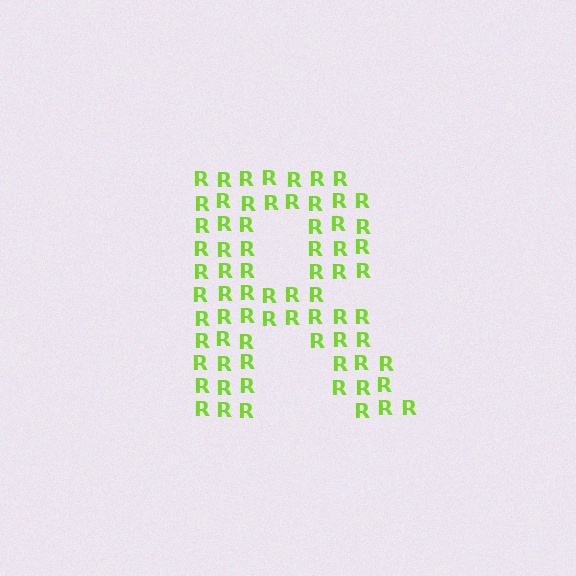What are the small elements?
The small elements are letter R's.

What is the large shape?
The large shape is the letter R.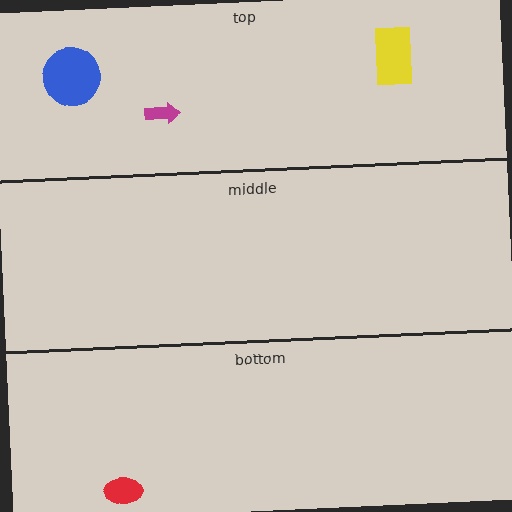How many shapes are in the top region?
3.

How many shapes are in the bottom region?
1.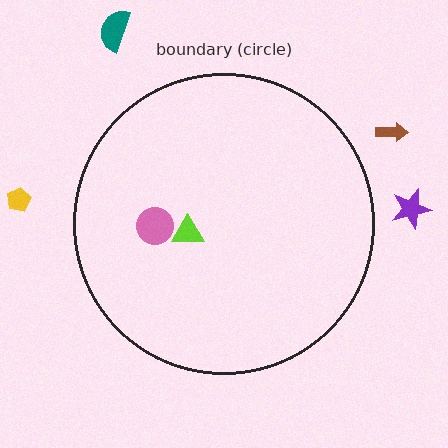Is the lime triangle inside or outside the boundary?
Inside.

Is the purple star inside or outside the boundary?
Outside.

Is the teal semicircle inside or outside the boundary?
Outside.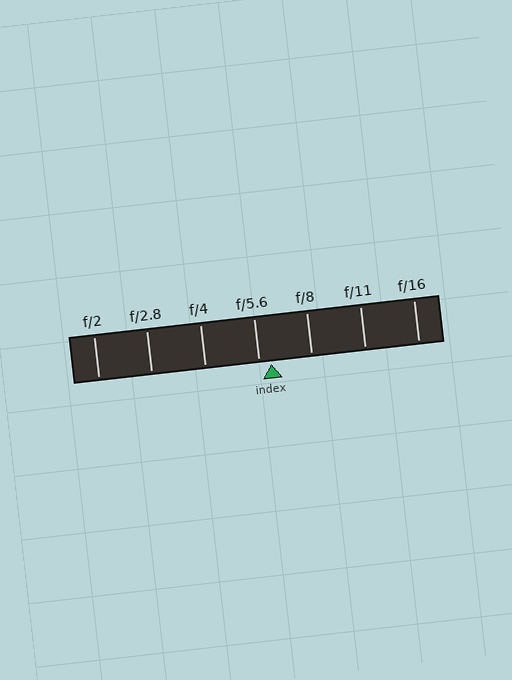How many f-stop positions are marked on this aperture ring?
There are 7 f-stop positions marked.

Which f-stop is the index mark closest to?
The index mark is closest to f/5.6.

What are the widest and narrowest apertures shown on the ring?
The widest aperture shown is f/2 and the narrowest is f/16.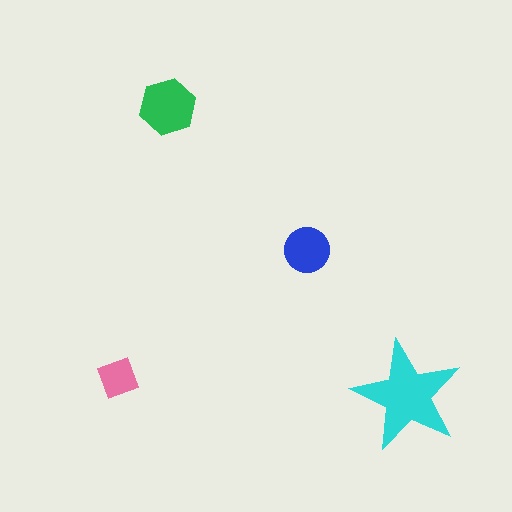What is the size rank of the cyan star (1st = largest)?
1st.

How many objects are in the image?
There are 4 objects in the image.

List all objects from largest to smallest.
The cyan star, the green hexagon, the blue circle, the pink diamond.